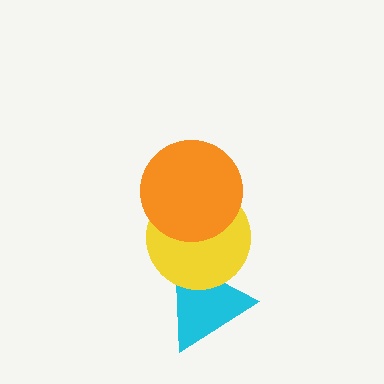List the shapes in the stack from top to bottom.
From top to bottom: the orange circle, the yellow circle, the cyan triangle.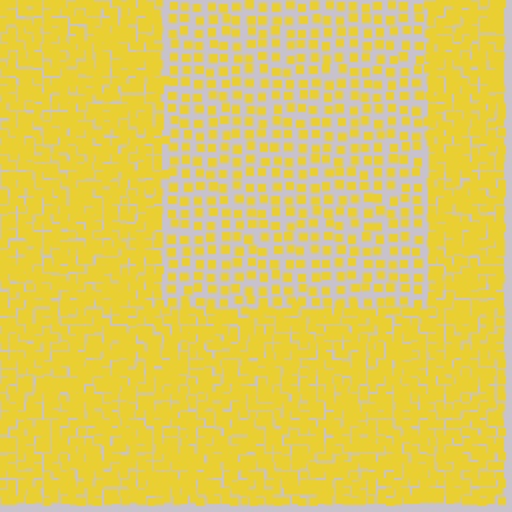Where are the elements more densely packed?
The elements are more densely packed outside the rectangle boundary.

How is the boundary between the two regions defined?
The boundary is defined by a change in element density (approximately 2.3x ratio). All elements are the same color, size, and shape.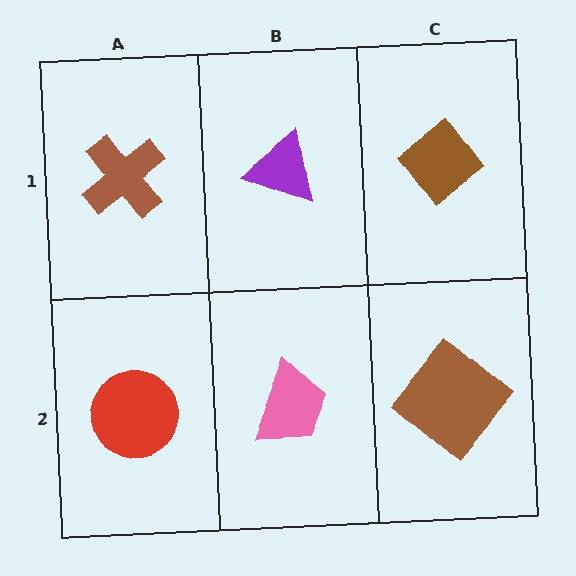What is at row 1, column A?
A brown cross.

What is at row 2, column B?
A pink trapezoid.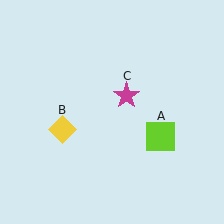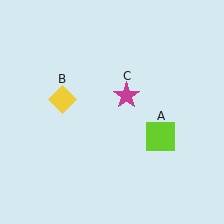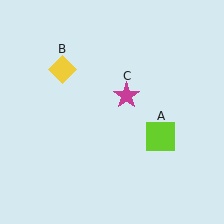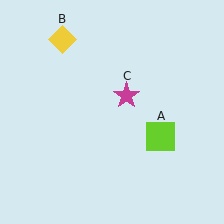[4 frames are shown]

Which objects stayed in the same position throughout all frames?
Lime square (object A) and magenta star (object C) remained stationary.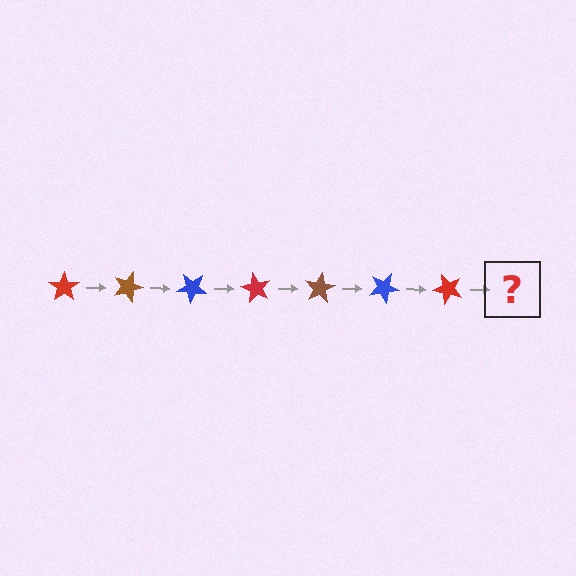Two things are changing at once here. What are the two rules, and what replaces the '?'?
The two rules are that it rotates 20 degrees each step and the color cycles through red, brown, and blue. The '?' should be a brown star, rotated 140 degrees from the start.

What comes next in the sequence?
The next element should be a brown star, rotated 140 degrees from the start.